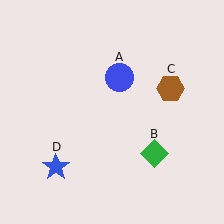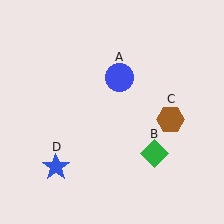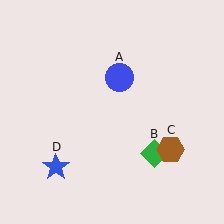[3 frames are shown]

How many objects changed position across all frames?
1 object changed position: brown hexagon (object C).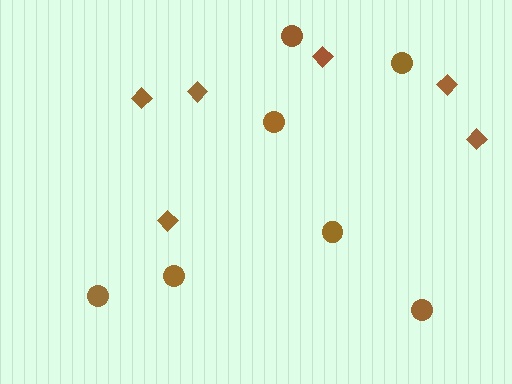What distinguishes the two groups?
There are 2 groups: one group of circles (7) and one group of diamonds (6).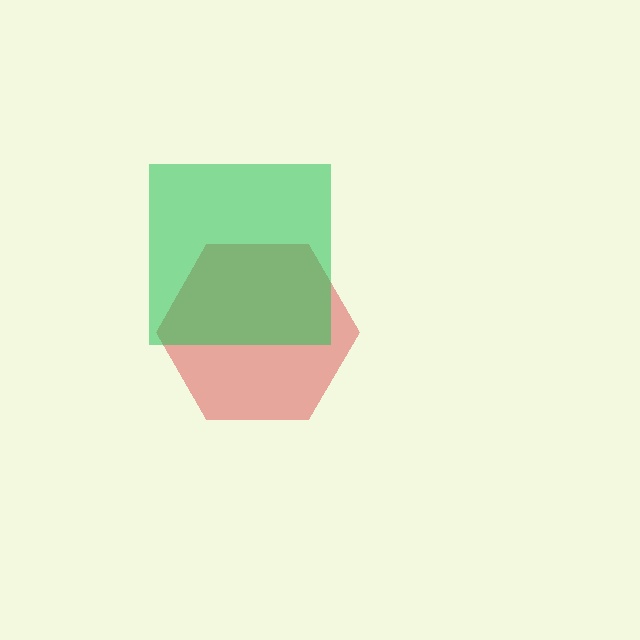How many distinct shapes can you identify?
There are 2 distinct shapes: a red hexagon, a green square.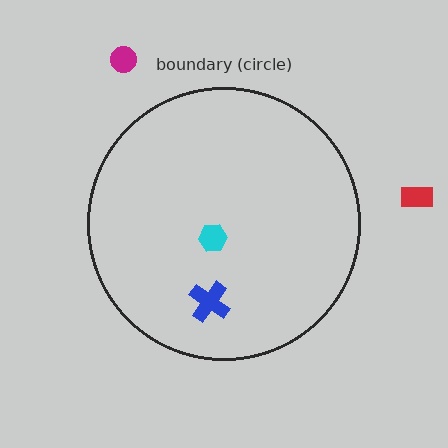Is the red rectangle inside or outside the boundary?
Outside.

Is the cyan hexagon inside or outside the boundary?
Inside.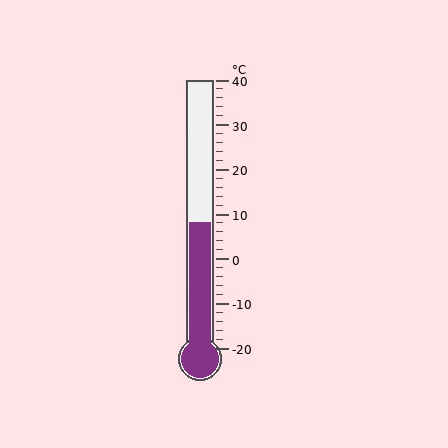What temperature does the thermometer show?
The thermometer shows approximately 8°C.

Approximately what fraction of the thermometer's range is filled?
The thermometer is filled to approximately 45% of its range.